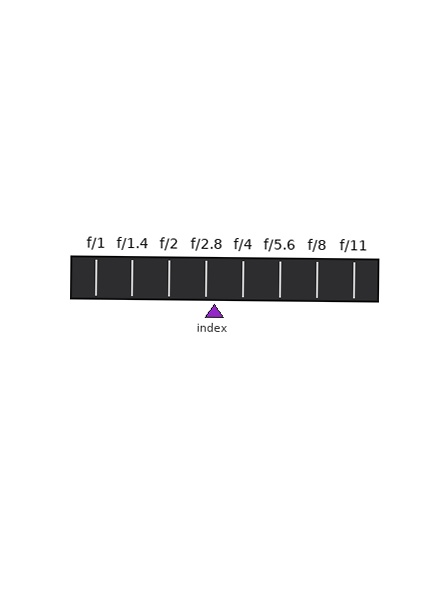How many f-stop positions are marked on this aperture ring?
There are 8 f-stop positions marked.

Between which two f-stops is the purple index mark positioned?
The index mark is between f/2.8 and f/4.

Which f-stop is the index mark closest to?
The index mark is closest to f/2.8.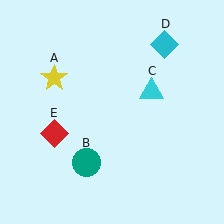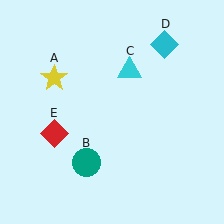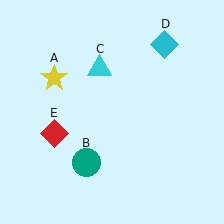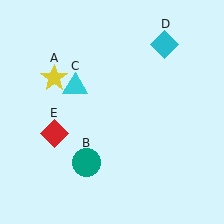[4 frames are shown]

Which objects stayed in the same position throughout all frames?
Yellow star (object A) and teal circle (object B) and cyan diamond (object D) and red diamond (object E) remained stationary.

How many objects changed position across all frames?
1 object changed position: cyan triangle (object C).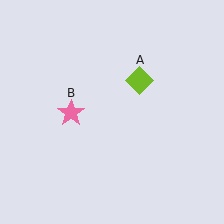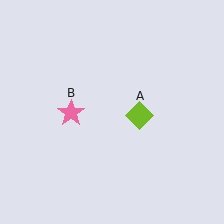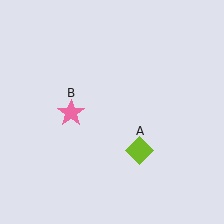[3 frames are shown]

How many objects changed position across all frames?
1 object changed position: lime diamond (object A).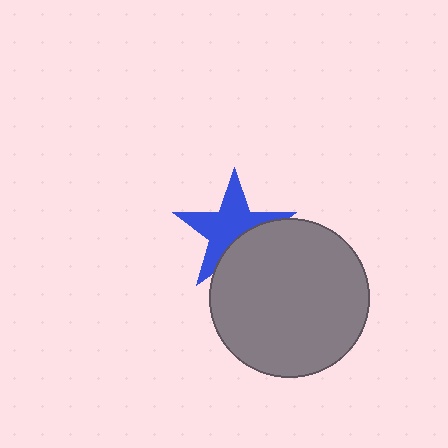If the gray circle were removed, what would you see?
You would see the complete blue star.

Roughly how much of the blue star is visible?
Most of it is visible (roughly 66%).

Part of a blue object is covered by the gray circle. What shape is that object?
It is a star.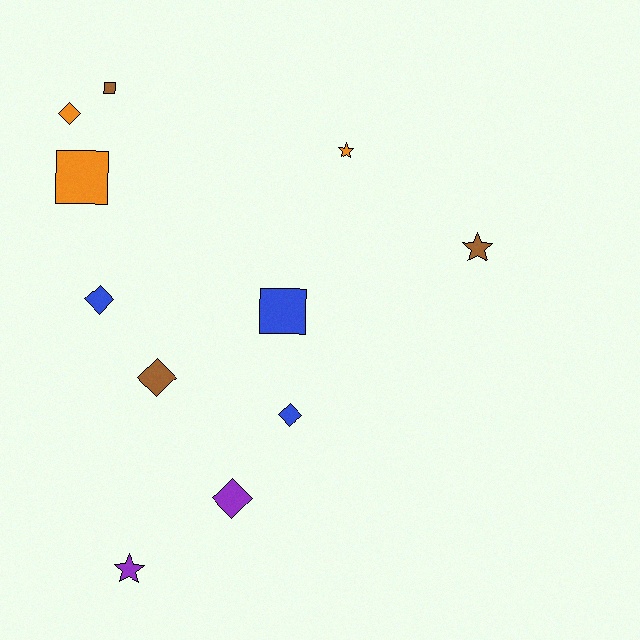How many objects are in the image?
There are 11 objects.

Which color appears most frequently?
Brown, with 3 objects.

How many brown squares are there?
There is 1 brown square.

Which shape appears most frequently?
Diamond, with 5 objects.